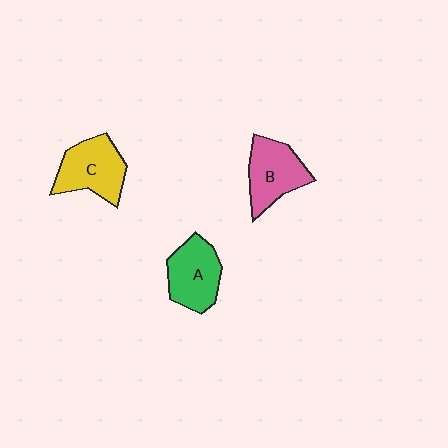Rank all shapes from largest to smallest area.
From largest to smallest: C (yellow), B (pink), A (green).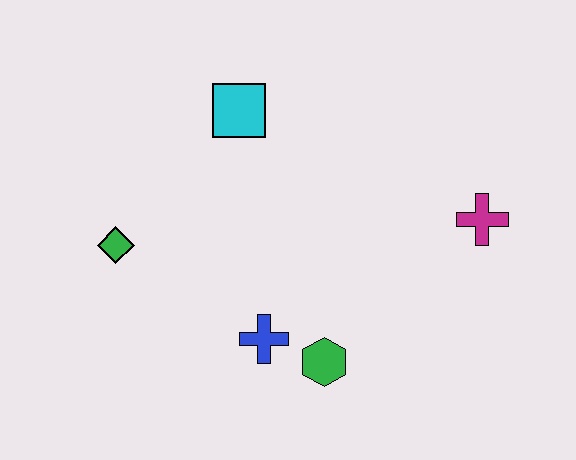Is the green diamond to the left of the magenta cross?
Yes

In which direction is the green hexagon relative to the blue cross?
The green hexagon is to the right of the blue cross.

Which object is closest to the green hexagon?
The blue cross is closest to the green hexagon.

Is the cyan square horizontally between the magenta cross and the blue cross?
No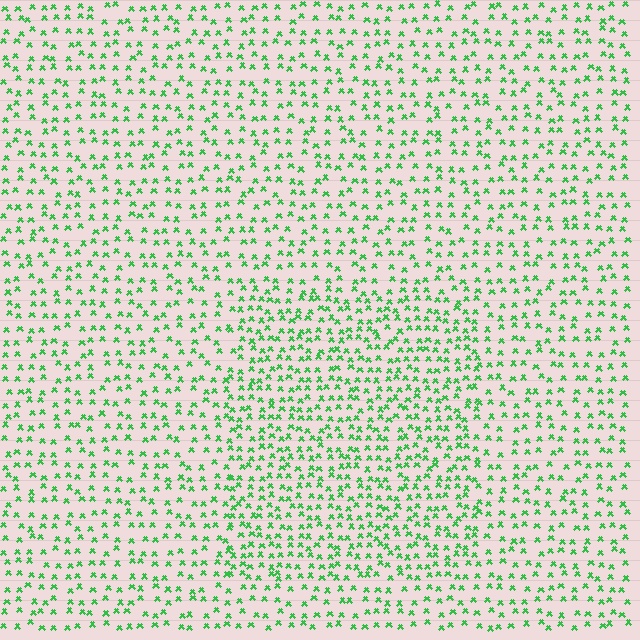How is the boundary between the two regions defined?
The boundary is defined by a change in element density (approximately 1.6x ratio). All elements are the same color, size, and shape.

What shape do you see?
I see a rectangle.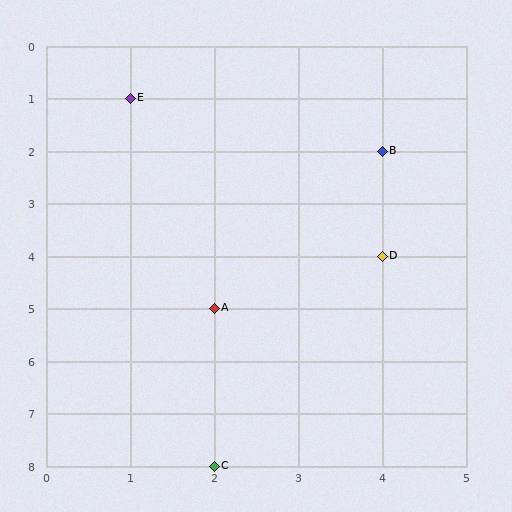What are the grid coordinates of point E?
Point E is at grid coordinates (1, 1).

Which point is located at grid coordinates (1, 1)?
Point E is at (1, 1).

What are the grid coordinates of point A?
Point A is at grid coordinates (2, 5).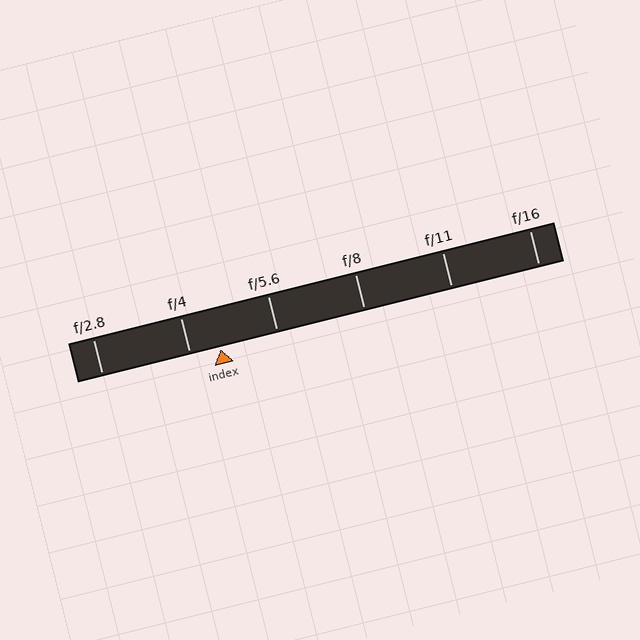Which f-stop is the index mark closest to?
The index mark is closest to f/4.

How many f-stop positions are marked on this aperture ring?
There are 6 f-stop positions marked.